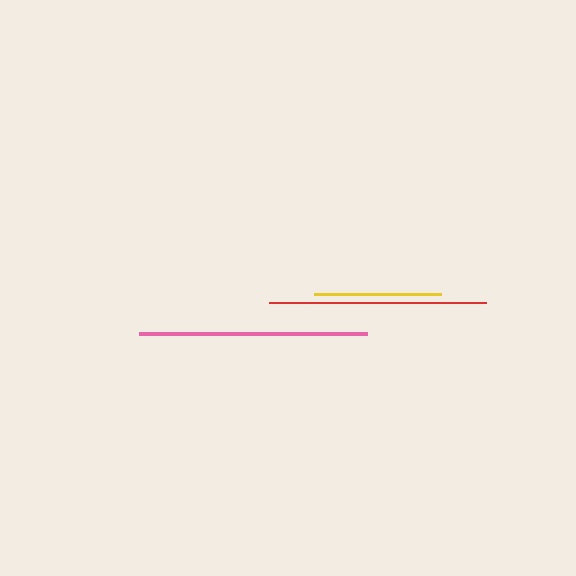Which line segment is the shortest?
The yellow line is the shortest at approximately 126 pixels.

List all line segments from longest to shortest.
From longest to shortest: pink, red, yellow.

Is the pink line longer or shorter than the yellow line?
The pink line is longer than the yellow line.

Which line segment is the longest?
The pink line is the longest at approximately 228 pixels.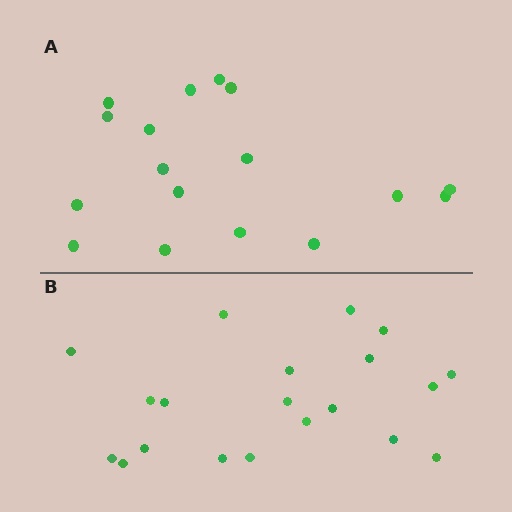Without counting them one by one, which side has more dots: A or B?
Region B (the bottom region) has more dots.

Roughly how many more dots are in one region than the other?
Region B has just a few more — roughly 2 or 3 more dots than region A.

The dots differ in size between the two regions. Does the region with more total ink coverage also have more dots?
No. Region A has more total ink coverage because its dots are larger, but region B actually contains more individual dots. Total area can be misleading — the number of items is what matters here.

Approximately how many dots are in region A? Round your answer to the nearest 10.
About 20 dots. (The exact count is 17, which rounds to 20.)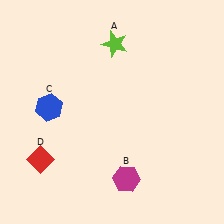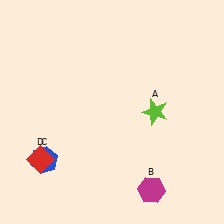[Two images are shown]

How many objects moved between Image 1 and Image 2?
3 objects moved between the two images.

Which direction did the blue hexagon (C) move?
The blue hexagon (C) moved down.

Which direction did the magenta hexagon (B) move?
The magenta hexagon (B) moved right.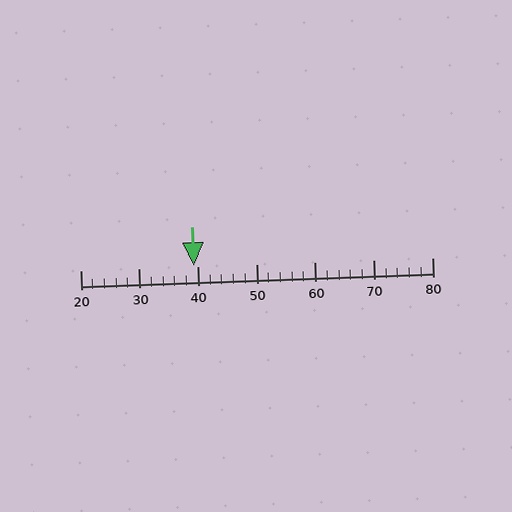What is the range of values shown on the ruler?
The ruler shows values from 20 to 80.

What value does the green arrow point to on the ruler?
The green arrow points to approximately 39.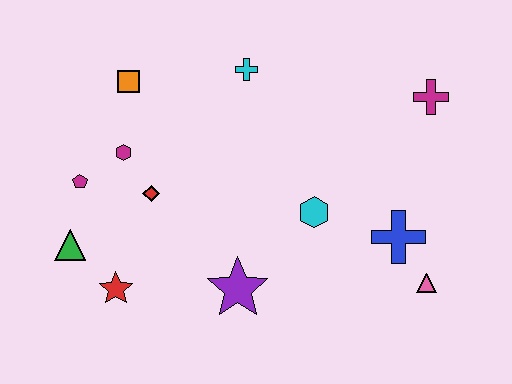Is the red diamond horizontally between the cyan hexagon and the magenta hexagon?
Yes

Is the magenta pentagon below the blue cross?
No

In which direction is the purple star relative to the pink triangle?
The purple star is to the left of the pink triangle.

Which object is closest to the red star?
The green triangle is closest to the red star.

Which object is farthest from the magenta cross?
The green triangle is farthest from the magenta cross.